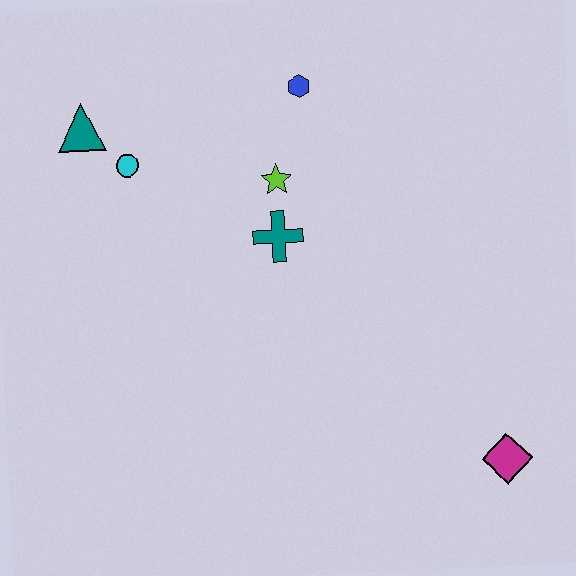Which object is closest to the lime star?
The teal cross is closest to the lime star.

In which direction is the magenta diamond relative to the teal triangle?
The magenta diamond is to the right of the teal triangle.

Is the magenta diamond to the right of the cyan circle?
Yes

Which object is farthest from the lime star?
The magenta diamond is farthest from the lime star.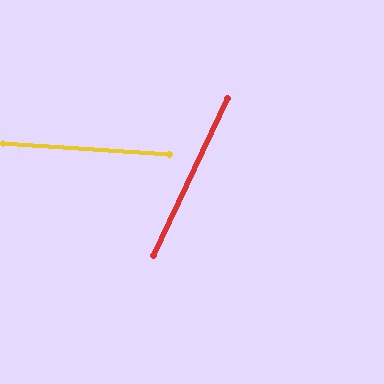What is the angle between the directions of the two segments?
Approximately 69 degrees.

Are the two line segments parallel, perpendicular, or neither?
Neither parallel nor perpendicular — they differ by about 69°.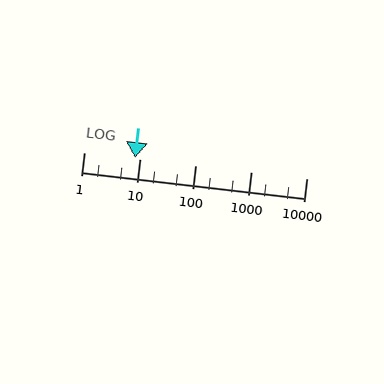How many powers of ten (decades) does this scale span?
The scale spans 4 decades, from 1 to 10000.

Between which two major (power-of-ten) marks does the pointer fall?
The pointer is between 1 and 10.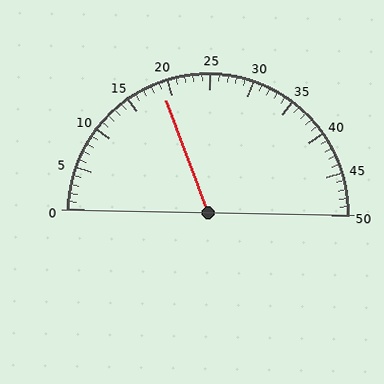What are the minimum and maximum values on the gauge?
The gauge ranges from 0 to 50.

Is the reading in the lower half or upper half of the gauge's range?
The reading is in the lower half of the range (0 to 50).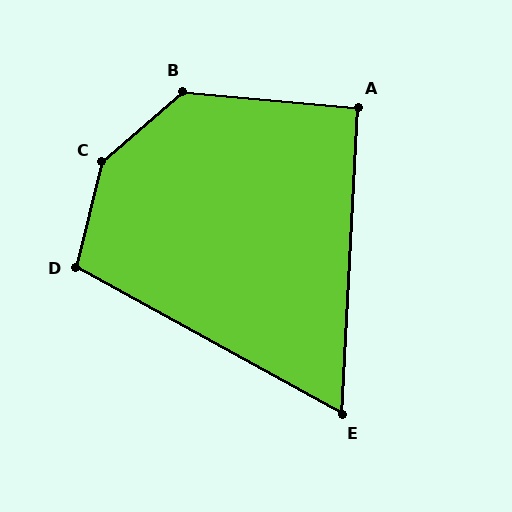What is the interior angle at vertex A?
Approximately 92 degrees (approximately right).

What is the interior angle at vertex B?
Approximately 133 degrees (obtuse).